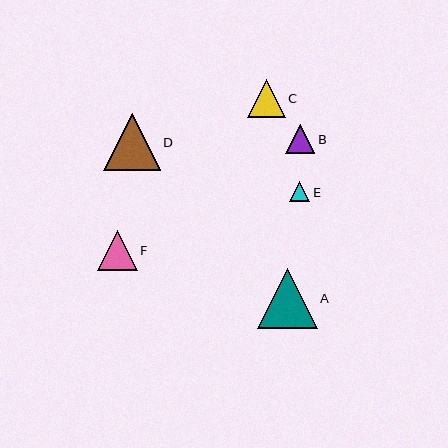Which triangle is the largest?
Triangle A is the largest with a size of approximately 60 pixels.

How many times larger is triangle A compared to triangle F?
Triangle A is approximately 1.5 times the size of triangle F.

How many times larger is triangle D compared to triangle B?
Triangle D is approximately 1.9 times the size of triangle B.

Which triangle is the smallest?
Triangle E is the smallest with a size of approximately 21 pixels.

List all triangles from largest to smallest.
From largest to smallest: A, D, F, C, B, E.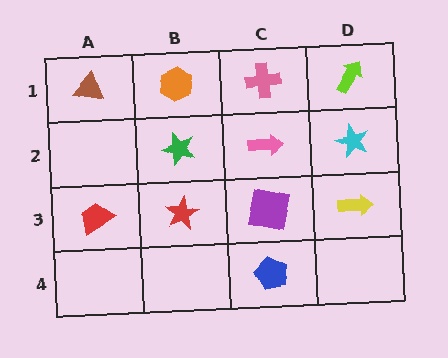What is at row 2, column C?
A pink arrow.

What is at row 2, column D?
A cyan star.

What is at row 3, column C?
A purple square.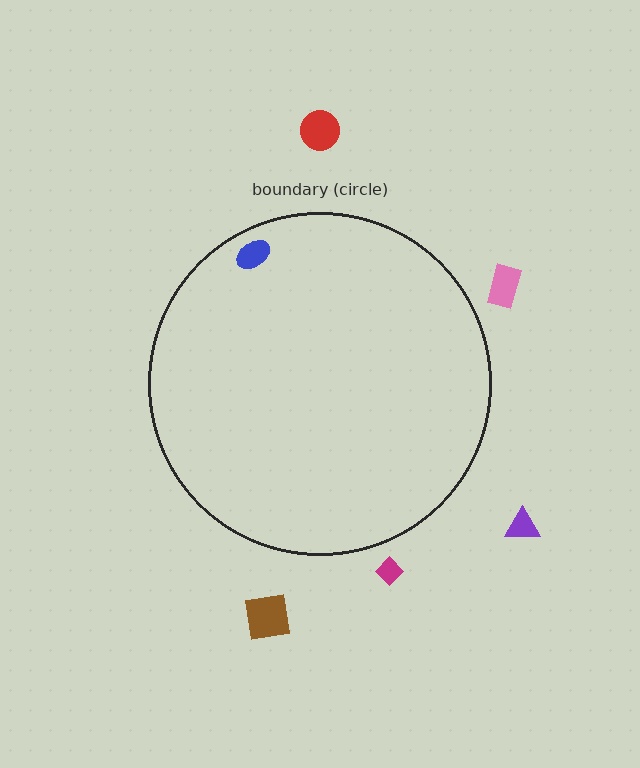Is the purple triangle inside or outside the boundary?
Outside.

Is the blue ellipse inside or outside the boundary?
Inside.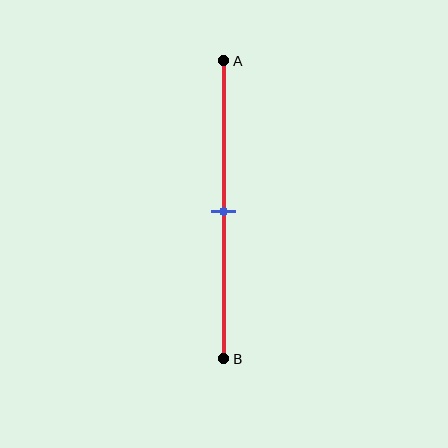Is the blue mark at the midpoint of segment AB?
Yes, the mark is approximately at the midpoint.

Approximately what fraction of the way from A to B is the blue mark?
The blue mark is approximately 50% of the way from A to B.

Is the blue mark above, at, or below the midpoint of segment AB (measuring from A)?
The blue mark is approximately at the midpoint of segment AB.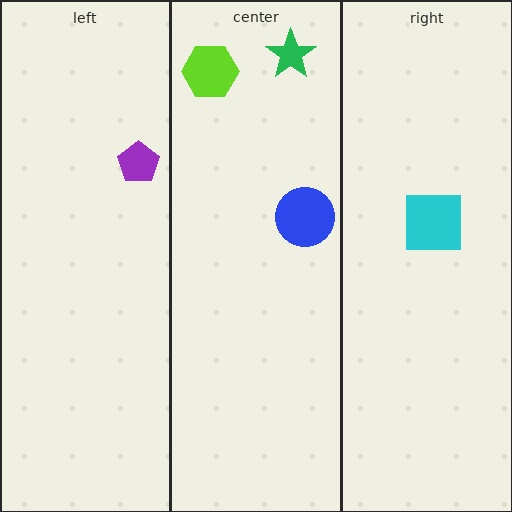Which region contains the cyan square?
The right region.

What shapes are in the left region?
The purple pentagon.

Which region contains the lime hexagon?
The center region.